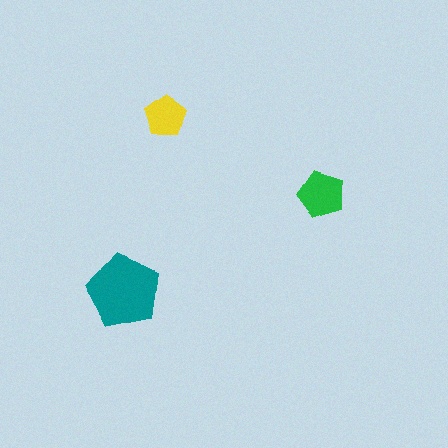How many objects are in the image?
There are 3 objects in the image.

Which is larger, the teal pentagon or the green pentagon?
The teal one.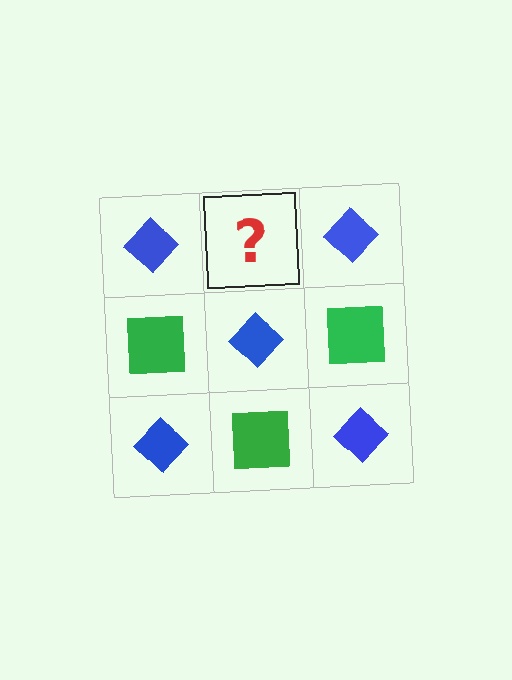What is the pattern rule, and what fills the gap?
The rule is that it alternates blue diamond and green square in a checkerboard pattern. The gap should be filled with a green square.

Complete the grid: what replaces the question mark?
The question mark should be replaced with a green square.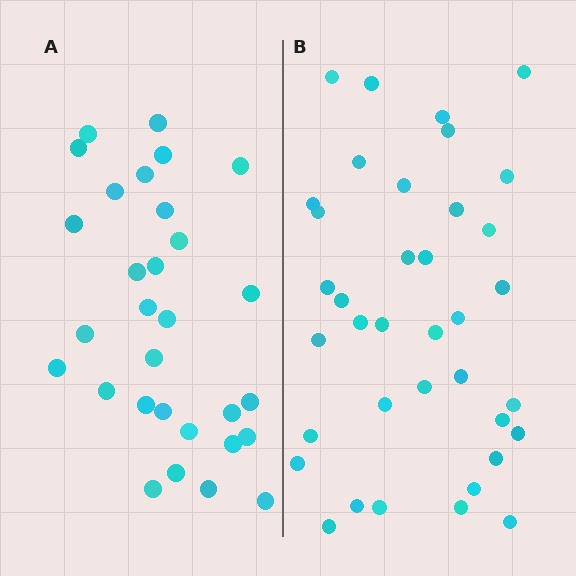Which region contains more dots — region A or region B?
Region B (the right region) has more dots.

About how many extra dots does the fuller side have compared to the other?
Region B has roughly 8 or so more dots than region A.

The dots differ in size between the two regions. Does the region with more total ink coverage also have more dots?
No. Region A has more total ink coverage because its dots are larger, but region B actually contains more individual dots. Total area can be misleading — the number of items is what matters here.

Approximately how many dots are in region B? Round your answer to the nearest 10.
About 40 dots. (The exact count is 37, which rounds to 40.)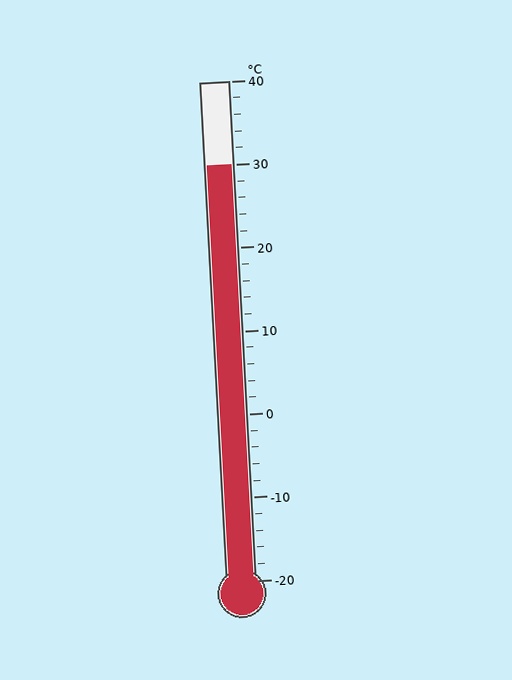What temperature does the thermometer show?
The thermometer shows approximately 30°C.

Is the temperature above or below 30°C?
The temperature is at 30°C.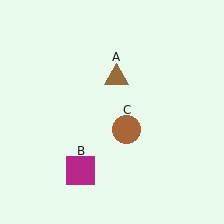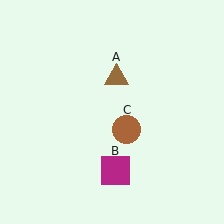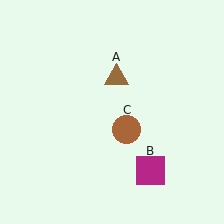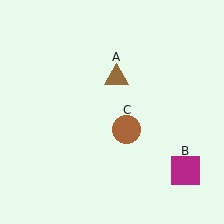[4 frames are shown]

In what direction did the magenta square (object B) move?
The magenta square (object B) moved right.